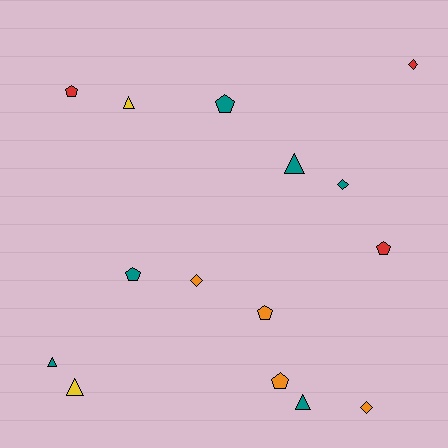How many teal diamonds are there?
There is 1 teal diamond.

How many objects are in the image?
There are 15 objects.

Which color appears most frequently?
Teal, with 6 objects.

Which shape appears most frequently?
Pentagon, with 6 objects.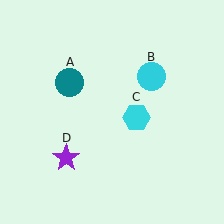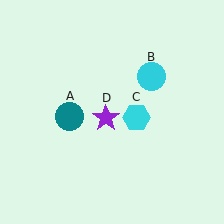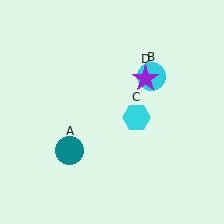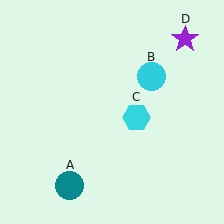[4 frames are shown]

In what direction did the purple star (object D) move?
The purple star (object D) moved up and to the right.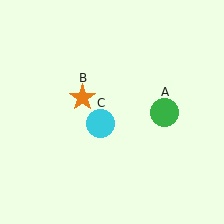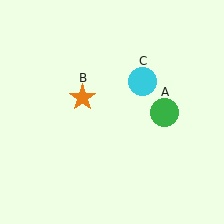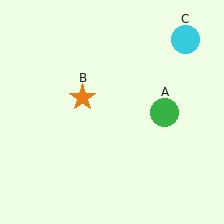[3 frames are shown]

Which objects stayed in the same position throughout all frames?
Green circle (object A) and orange star (object B) remained stationary.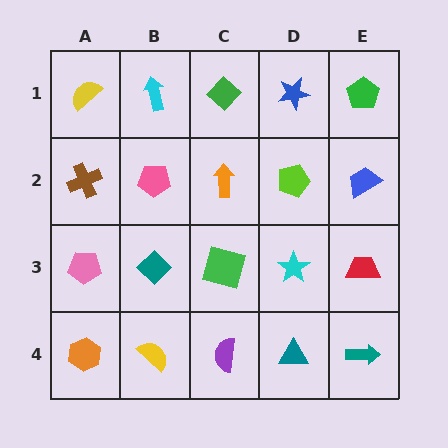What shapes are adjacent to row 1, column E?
A blue trapezoid (row 2, column E), a blue star (row 1, column D).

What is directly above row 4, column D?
A cyan star.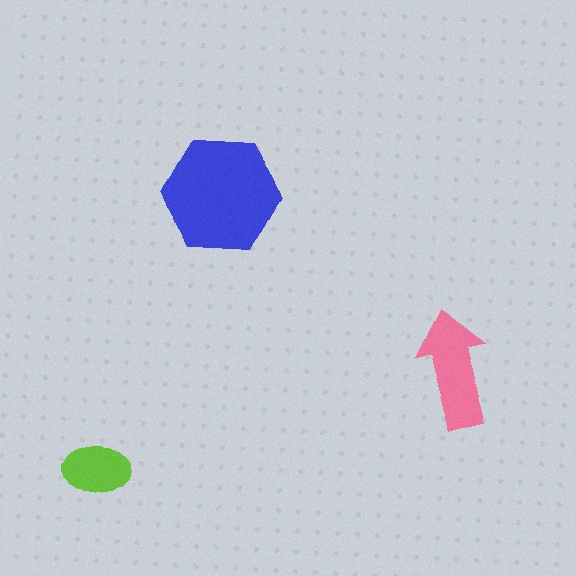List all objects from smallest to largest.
The lime ellipse, the pink arrow, the blue hexagon.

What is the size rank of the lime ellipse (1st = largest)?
3rd.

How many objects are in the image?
There are 3 objects in the image.